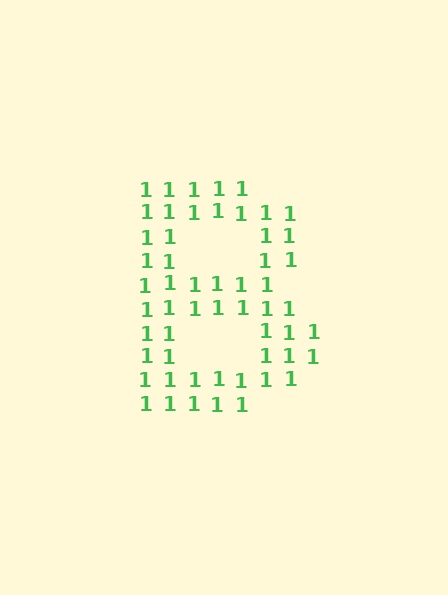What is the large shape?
The large shape is the letter B.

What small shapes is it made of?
It is made of small digit 1's.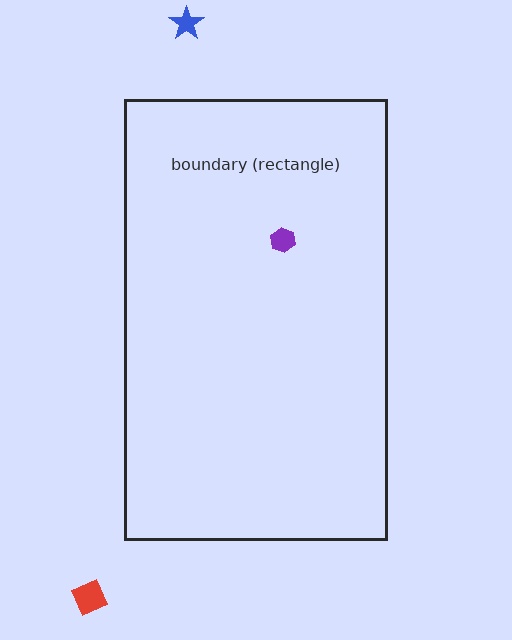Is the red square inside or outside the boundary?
Outside.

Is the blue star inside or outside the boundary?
Outside.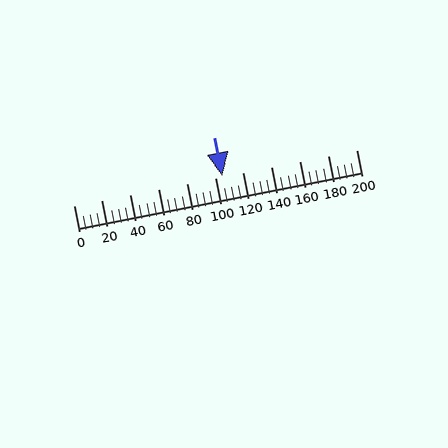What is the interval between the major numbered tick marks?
The major tick marks are spaced 20 units apart.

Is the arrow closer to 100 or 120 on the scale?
The arrow is closer to 100.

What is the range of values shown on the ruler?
The ruler shows values from 0 to 200.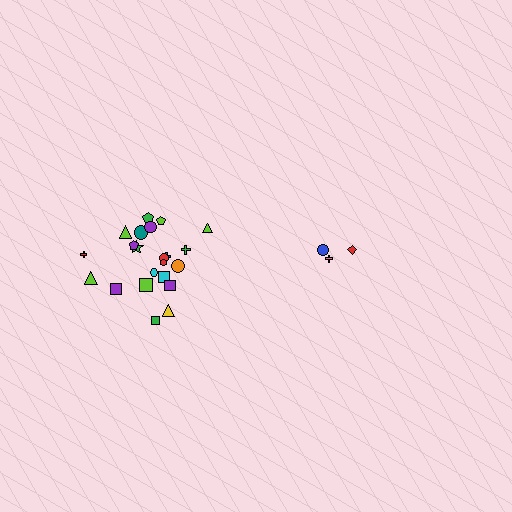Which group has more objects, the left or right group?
The left group.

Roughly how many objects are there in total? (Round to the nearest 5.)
Roughly 25 objects in total.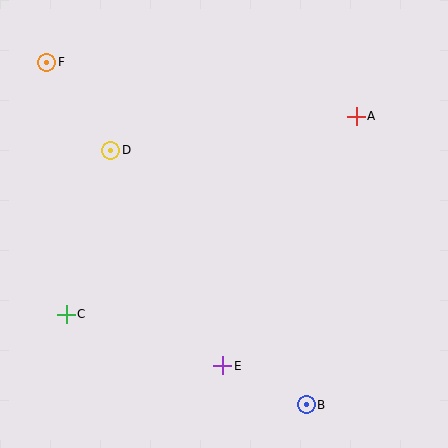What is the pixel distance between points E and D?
The distance between E and D is 243 pixels.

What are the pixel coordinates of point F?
Point F is at (47, 62).